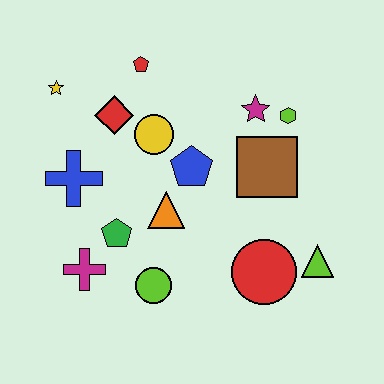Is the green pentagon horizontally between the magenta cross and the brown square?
Yes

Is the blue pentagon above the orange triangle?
Yes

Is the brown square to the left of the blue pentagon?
No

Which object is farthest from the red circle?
The yellow star is farthest from the red circle.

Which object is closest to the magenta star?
The lime hexagon is closest to the magenta star.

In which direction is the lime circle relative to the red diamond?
The lime circle is below the red diamond.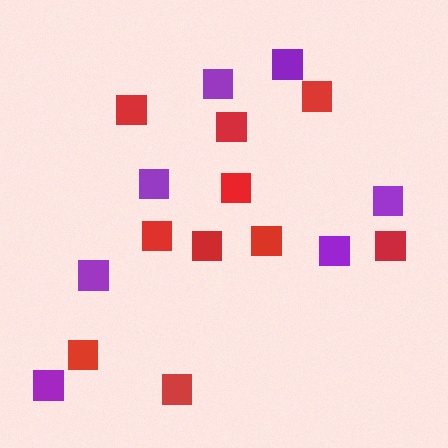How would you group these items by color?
There are 2 groups: one group of purple squares (7) and one group of red squares (10).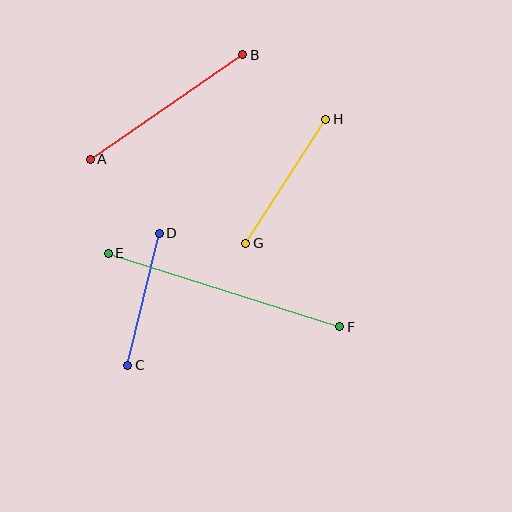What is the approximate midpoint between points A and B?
The midpoint is at approximately (166, 107) pixels.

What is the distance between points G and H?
The distance is approximately 148 pixels.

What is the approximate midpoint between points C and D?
The midpoint is at approximately (144, 299) pixels.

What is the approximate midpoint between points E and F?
The midpoint is at approximately (224, 290) pixels.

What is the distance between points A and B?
The distance is approximately 185 pixels.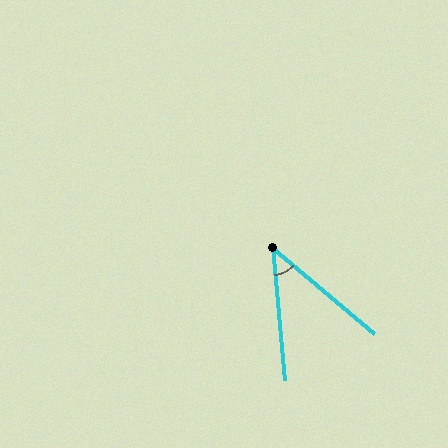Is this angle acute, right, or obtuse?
It is acute.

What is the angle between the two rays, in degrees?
Approximately 45 degrees.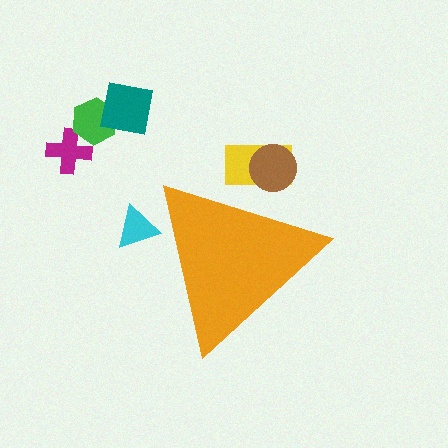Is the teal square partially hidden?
No, the teal square is fully visible.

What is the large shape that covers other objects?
An orange triangle.